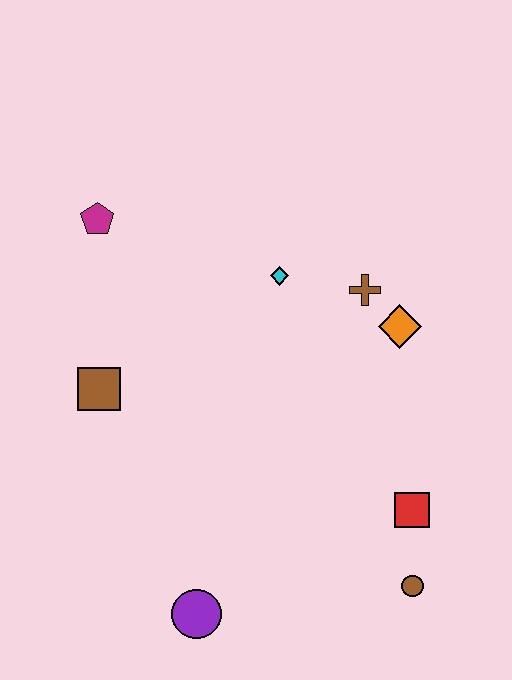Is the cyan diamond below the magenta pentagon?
Yes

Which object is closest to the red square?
The brown circle is closest to the red square.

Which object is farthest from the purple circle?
The magenta pentagon is farthest from the purple circle.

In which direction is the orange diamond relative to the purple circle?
The orange diamond is above the purple circle.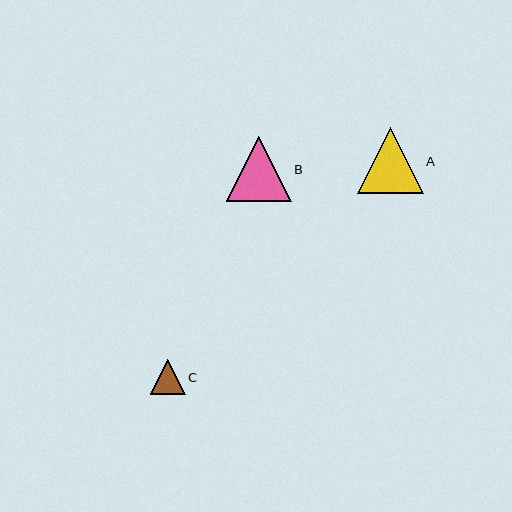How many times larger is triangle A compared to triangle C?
Triangle A is approximately 1.9 times the size of triangle C.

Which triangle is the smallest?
Triangle C is the smallest with a size of approximately 35 pixels.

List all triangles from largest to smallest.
From largest to smallest: A, B, C.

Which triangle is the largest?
Triangle A is the largest with a size of approximately 66 pixels.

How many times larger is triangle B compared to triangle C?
Triangle B is approximately 1.9 times the size of triangle C.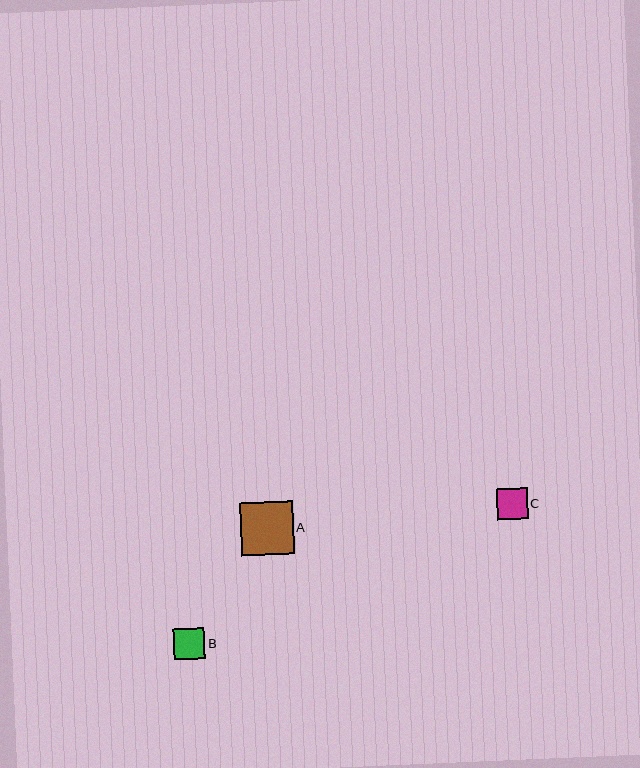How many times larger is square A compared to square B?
Square A is approximately 1.7 times the size of square B.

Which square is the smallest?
Square C is the smallest with a size of approximately 30 pixels.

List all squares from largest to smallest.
From largest to smallest: A, B, C.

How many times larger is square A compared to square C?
Square A is approximately 1.7 times the size of square C.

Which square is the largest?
Square A is the largest with a size of approximately 52 pixels.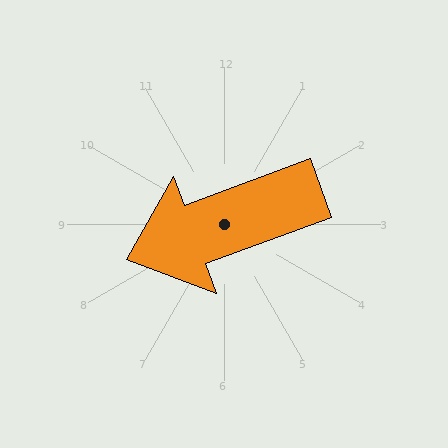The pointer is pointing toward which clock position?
Roughly 8 o'clock.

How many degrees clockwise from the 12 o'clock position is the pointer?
Approximately 250 degrees.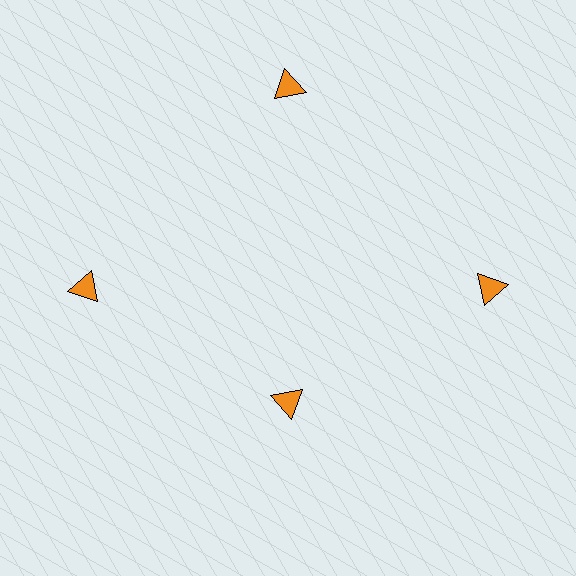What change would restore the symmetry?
The symmetry would be restored by moving it outward, back onto the ring so that all 4 triangles sit at equal angles and equal distance from the center.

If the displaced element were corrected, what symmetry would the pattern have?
It would have 4-fold rotational symmetry — the pattern would map onto itself every 90 degrees.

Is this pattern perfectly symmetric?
No. The 4 orange triangles are arranged in a ring, but one element near the 6 o'clock position is pulled inward toward the center, breaking the 4-fold rotational symmetry.